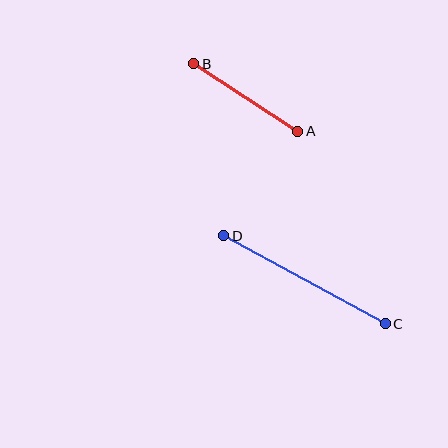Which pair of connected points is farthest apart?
Points C and D are farthest apart.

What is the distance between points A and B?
The distance is approximately 124 pixels.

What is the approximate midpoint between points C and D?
The midpoint is at approximately (305, 280) pixels.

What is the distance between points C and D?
The distance is approximately 184 pixels.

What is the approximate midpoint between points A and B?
The midpoint is at approximately (246, 98) pixels.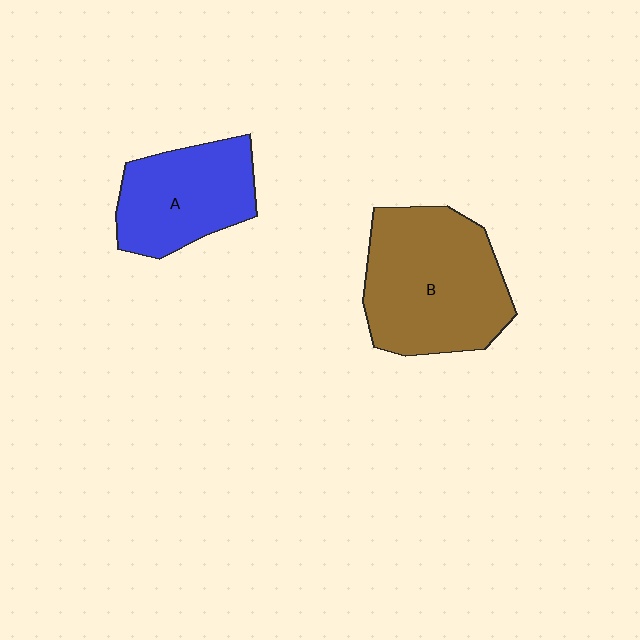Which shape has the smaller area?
Shape A (blue).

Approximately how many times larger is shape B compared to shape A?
Approximately 1.4 times.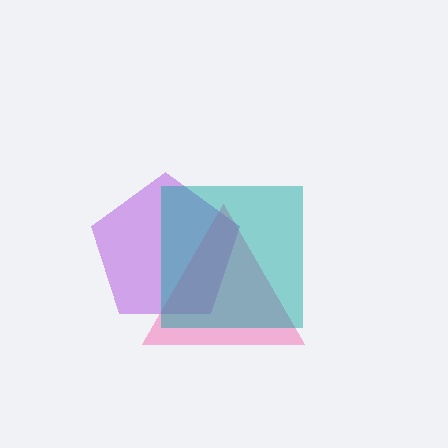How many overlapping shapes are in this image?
There are 3 overlapping shapes in the image.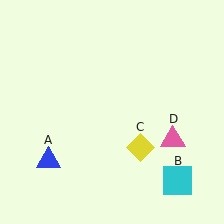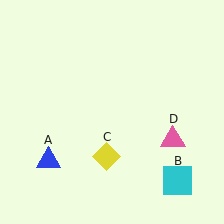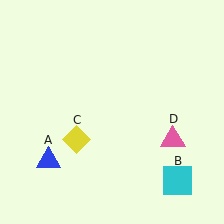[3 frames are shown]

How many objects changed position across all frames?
1 object changed position: yellow diamond (object C).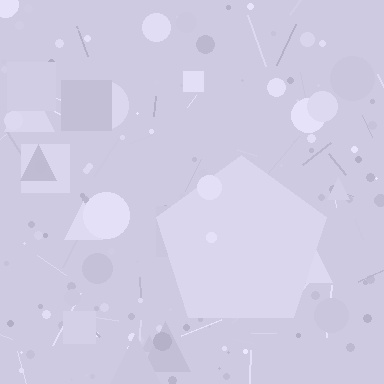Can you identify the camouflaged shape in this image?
The camouflaged shape is a pentagon.